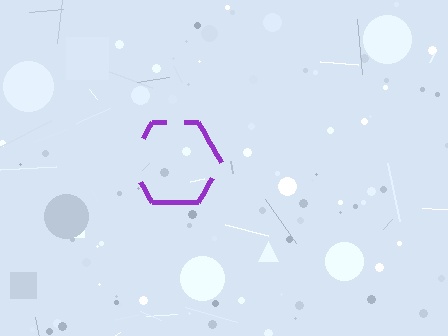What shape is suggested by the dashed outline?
The dashed outline suggests a hexagon.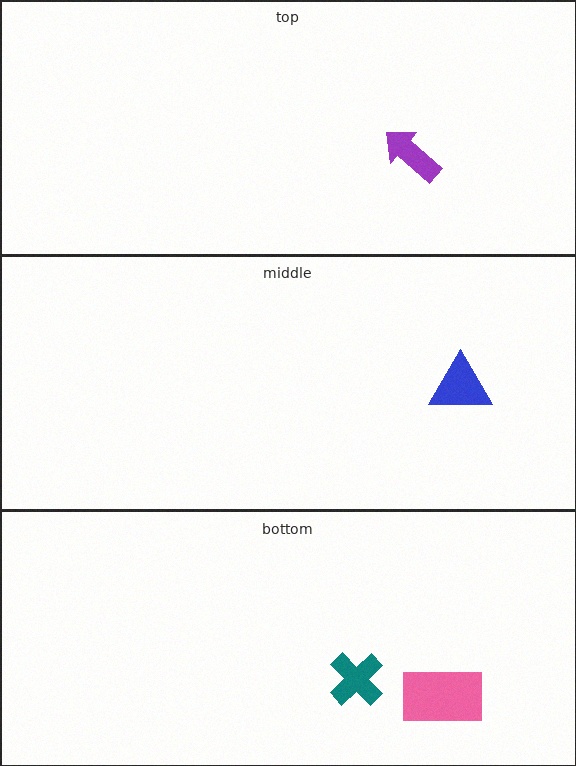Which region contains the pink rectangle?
The bottom region.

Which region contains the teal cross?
The bottom region.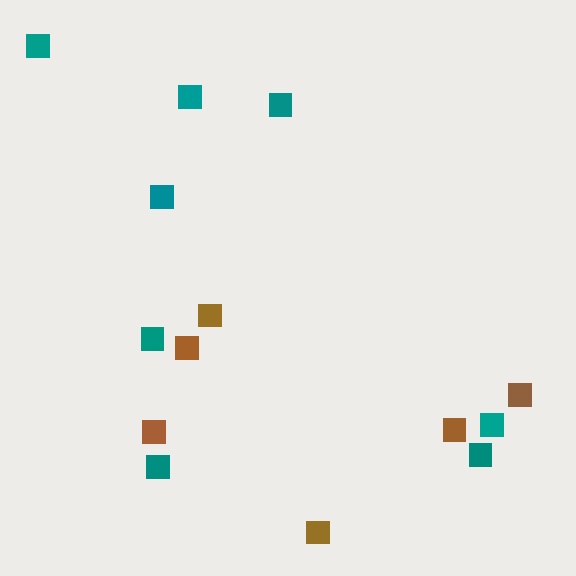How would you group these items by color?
There are 2 groups: one group of brown squares (6) and one group of teal squares (8).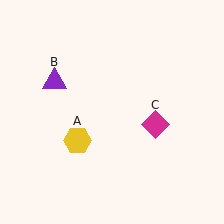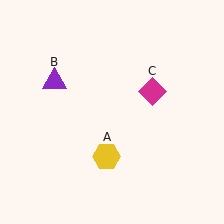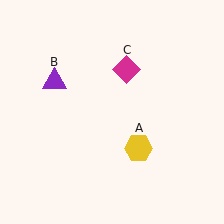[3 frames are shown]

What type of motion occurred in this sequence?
The yellow hexagon (object A), magenta diamond (object C) rotated counterclockwise around the center of the scene.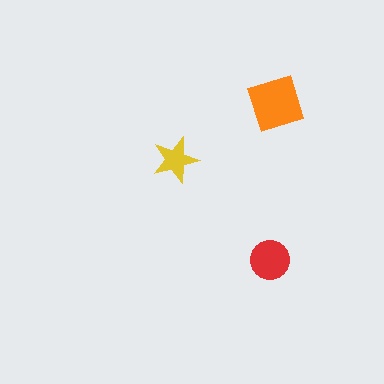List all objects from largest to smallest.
The orange square, the red circle, the yellow star.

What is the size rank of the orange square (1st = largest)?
1st.